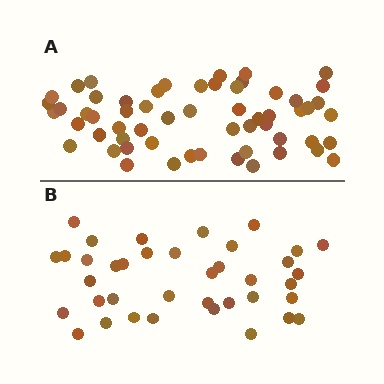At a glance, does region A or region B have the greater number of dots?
Region A (the top region) has more dots.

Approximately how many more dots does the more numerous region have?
Region A has approximately 20 more dots than region B.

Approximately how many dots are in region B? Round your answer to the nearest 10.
About 40 dots. (The exact count is 38, which rounds to 40.)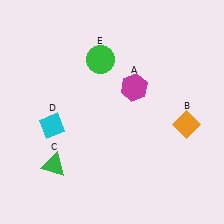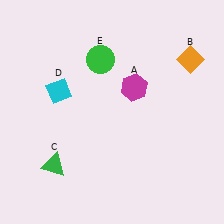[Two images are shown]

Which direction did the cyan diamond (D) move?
The cyan diamond (D) moved up.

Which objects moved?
The objects that moved are: the orange diamond (B), the cyan diamond (D).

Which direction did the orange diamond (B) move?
The orange diamond (B) moved up.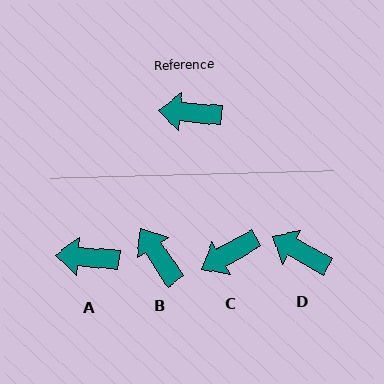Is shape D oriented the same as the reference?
No, it is off by about 24 degrees.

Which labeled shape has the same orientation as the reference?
A.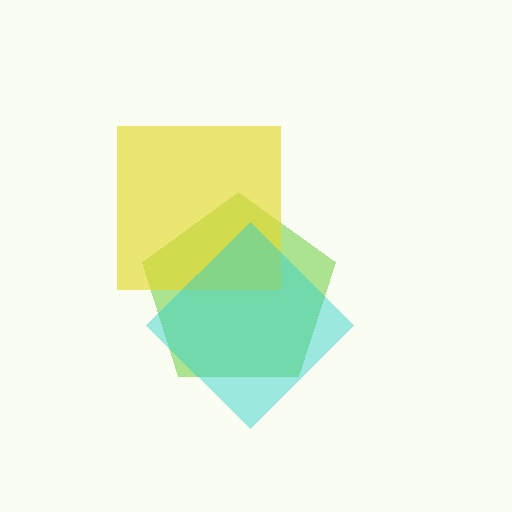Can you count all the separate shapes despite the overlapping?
Yes, there are 3 separate shapes.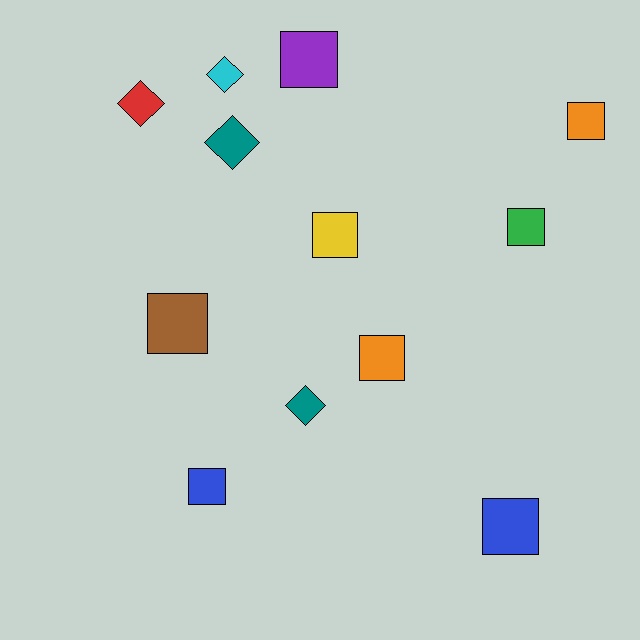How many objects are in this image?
There are 12 objects.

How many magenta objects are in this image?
There are no magenta objects.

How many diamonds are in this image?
There are 4 diamonds.